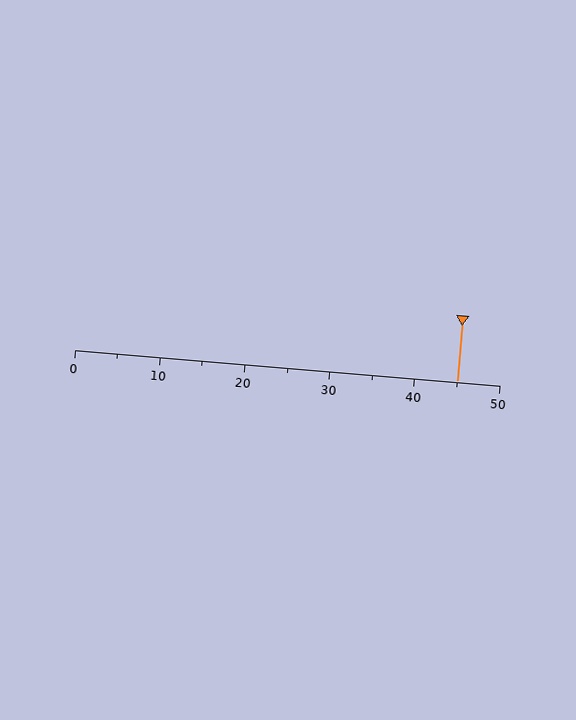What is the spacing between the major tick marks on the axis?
The major ticks are spaced 10 apart.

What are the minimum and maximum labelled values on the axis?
The axis runs from 0 to 50.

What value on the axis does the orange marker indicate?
The marker indicates approximately 45.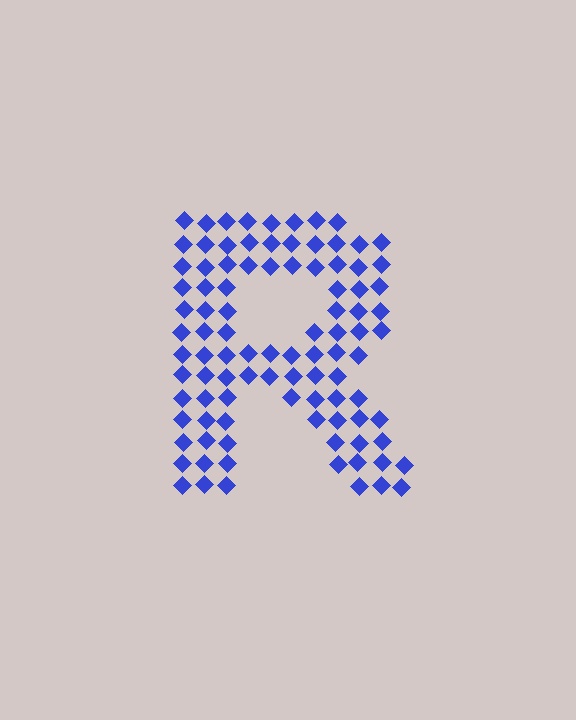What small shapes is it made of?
It is made of small diamonds.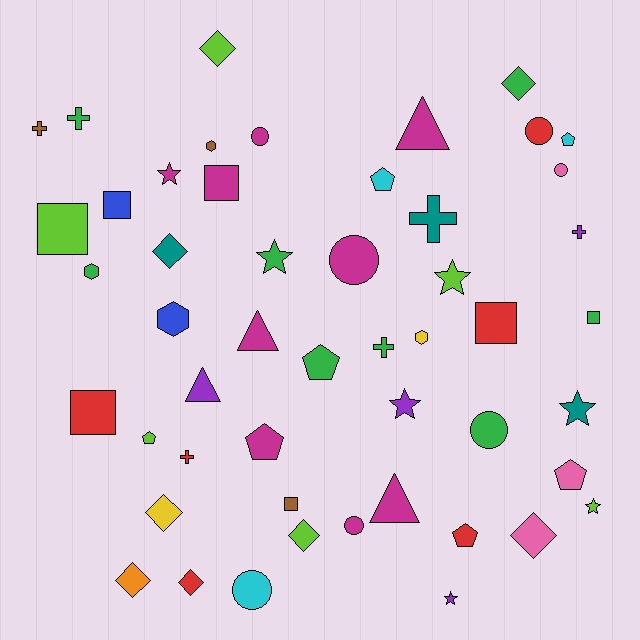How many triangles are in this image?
There are 4 triangles.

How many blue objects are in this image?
There are 2 blue objects.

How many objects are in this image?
There are 50 objects.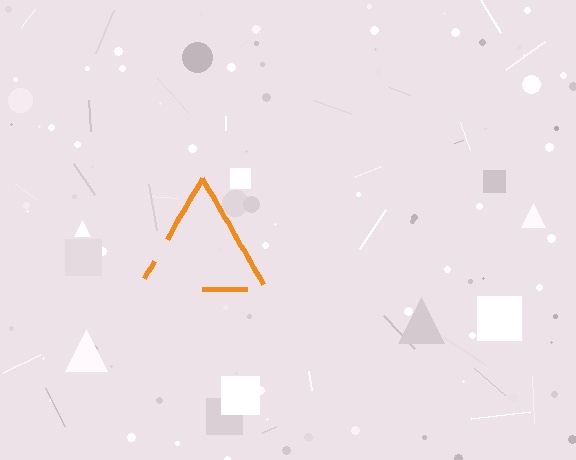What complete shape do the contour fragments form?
The contour fragments form a triangle.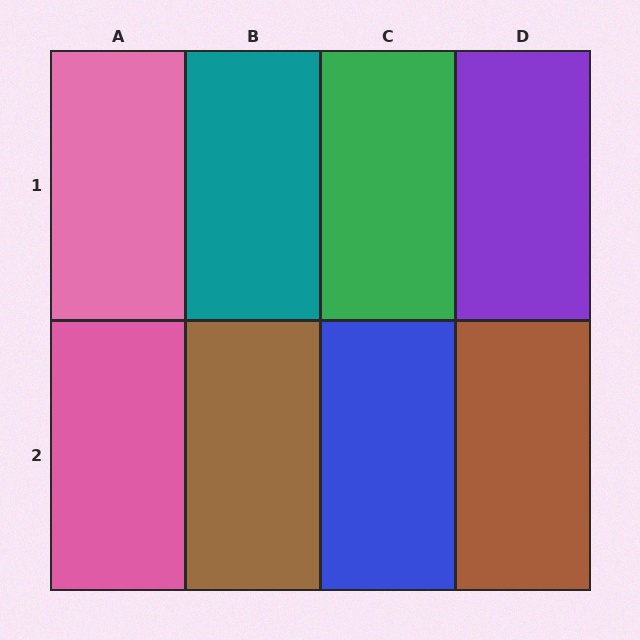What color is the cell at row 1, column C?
Green.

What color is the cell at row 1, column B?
Teal.